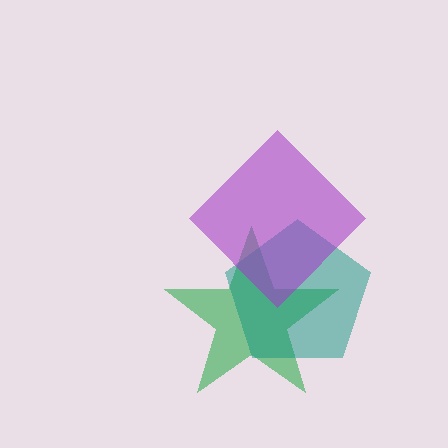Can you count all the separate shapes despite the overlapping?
Yes, there are 3 separate shapes.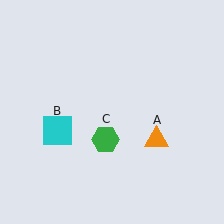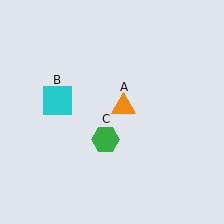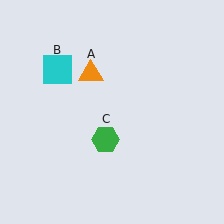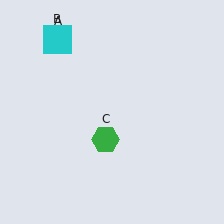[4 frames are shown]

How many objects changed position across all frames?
2 objects changed position: orange triangle (object A), cyan square (object B).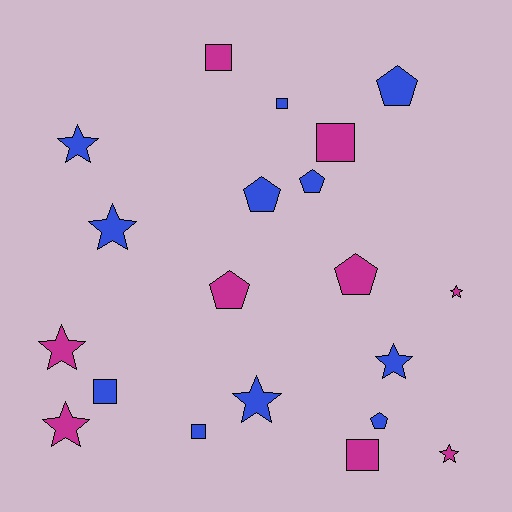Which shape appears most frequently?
Star, with 8 objects.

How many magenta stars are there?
There are 4 magenta stars.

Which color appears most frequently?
Blue, with 11 objects.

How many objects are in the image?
There are 20 objects.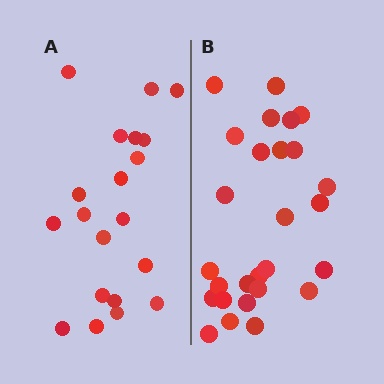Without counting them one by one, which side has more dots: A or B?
Region B (the right region) has more dots.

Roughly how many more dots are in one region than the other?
Region B has roughly 8 or so more dots than region A.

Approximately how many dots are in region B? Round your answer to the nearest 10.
About 30 dots. (The exact count is 27, which rounds to 30.)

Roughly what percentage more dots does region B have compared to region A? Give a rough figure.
About 35% more.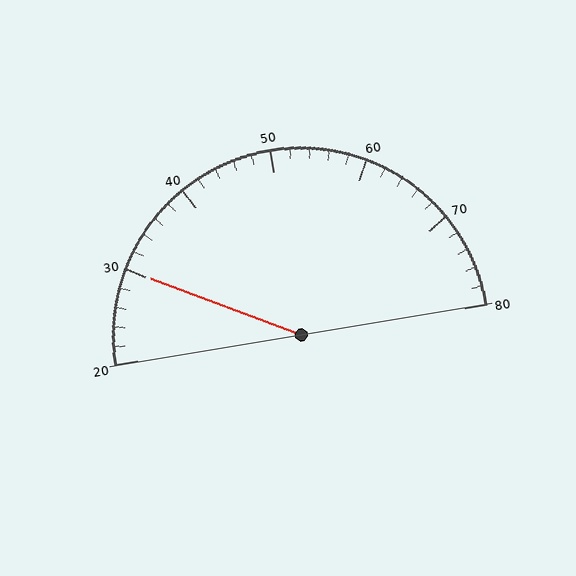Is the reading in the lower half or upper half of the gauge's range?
The reading is in the lower half of the range (20 to 80).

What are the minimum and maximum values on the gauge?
The gauge ranges from 20 to 80.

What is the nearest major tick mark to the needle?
The nearest major tick mark is 30.